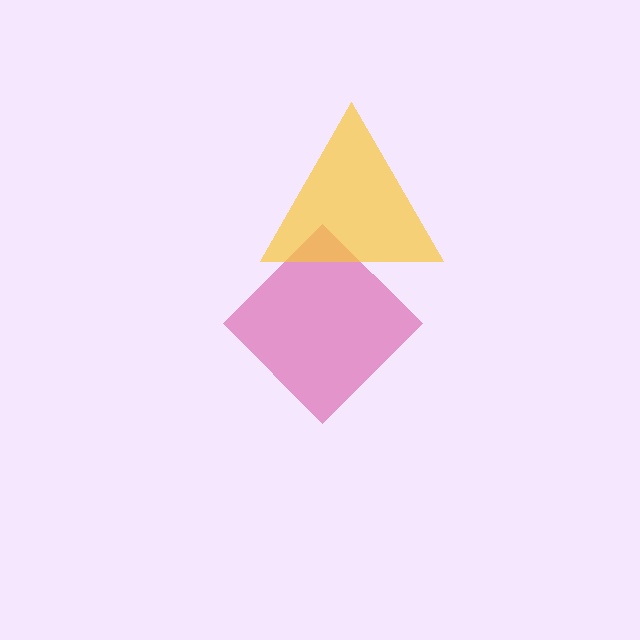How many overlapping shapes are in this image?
There are 2 overlapping shapes in the image.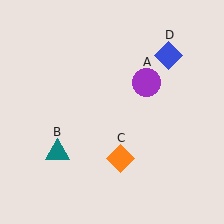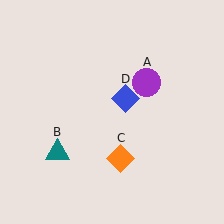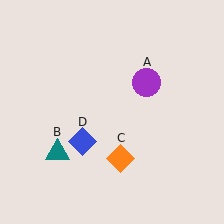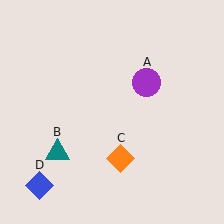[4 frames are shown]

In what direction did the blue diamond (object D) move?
The blue diamond (object D) moved down and to the left.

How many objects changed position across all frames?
1 object changed position: blue diamond (object D).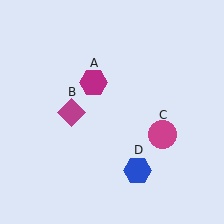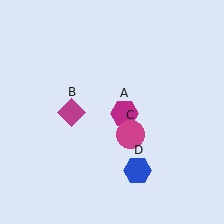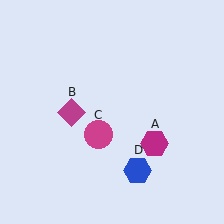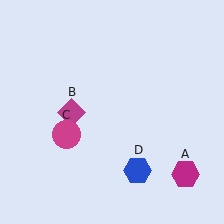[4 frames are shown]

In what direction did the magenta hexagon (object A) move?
The magenta hexagon (object A) moved down and to the right.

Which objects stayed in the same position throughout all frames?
Magenta diamond (object B) and blue hexagon (object D) remained stationary.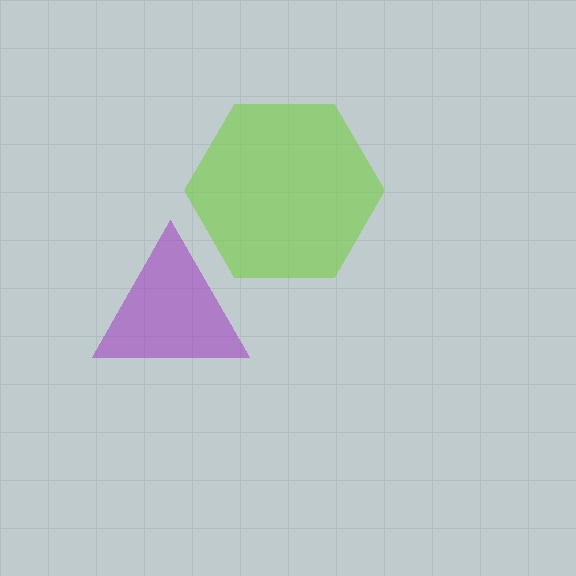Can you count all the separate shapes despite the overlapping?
Yes, there are 2 separate shapes.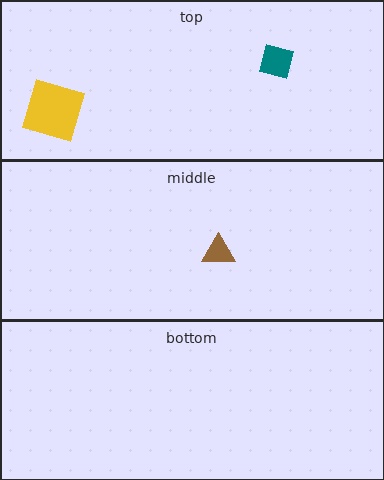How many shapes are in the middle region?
1.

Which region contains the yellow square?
The top region.